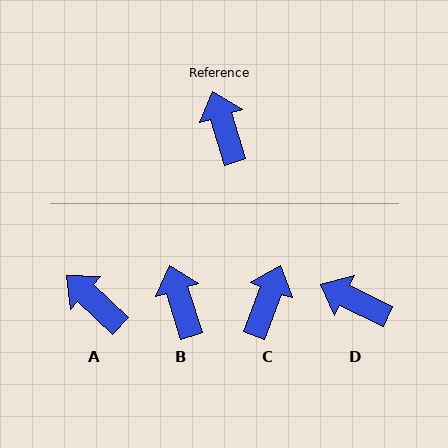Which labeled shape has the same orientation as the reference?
B.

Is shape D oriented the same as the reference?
No, it is off by about 47 degrees.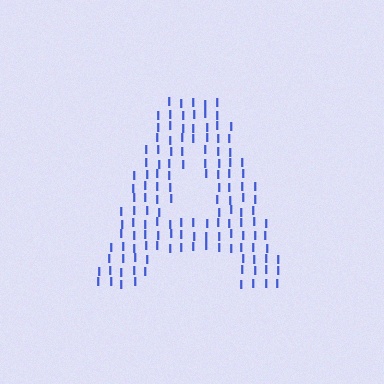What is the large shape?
The large shape is the letter A.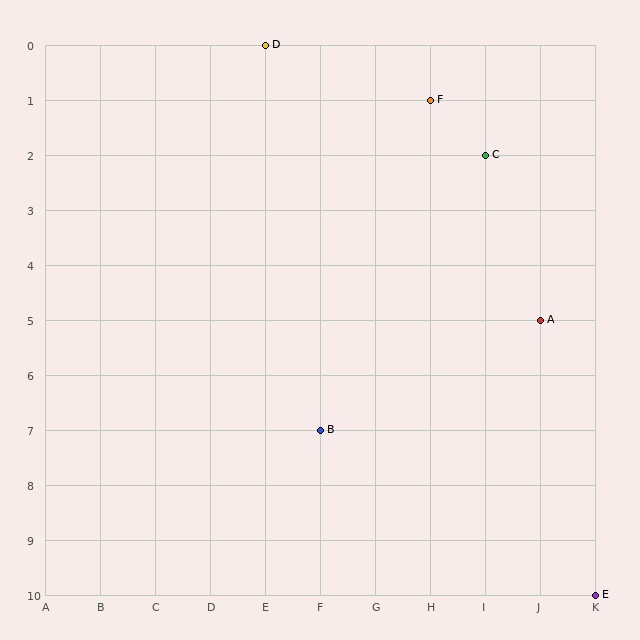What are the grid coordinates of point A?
Point A is at grid coordinates (J, 5).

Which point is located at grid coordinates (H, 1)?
Point F is at (H, 1).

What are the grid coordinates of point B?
Point B is at grid coordinates (F, 7).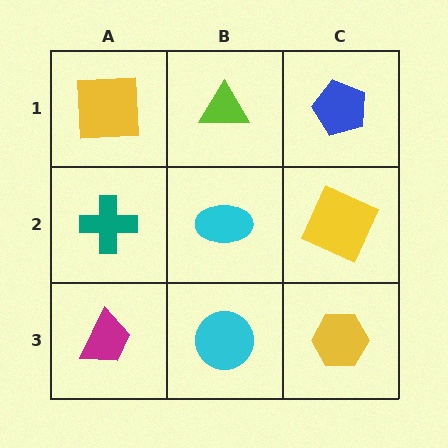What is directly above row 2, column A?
A yellow square.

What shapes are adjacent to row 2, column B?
A lime triangle (row 1, column B), a cyan circle (row 3, column B), a teal cross (row 2, column A), a yellow square (row 2, column C).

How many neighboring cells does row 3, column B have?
3.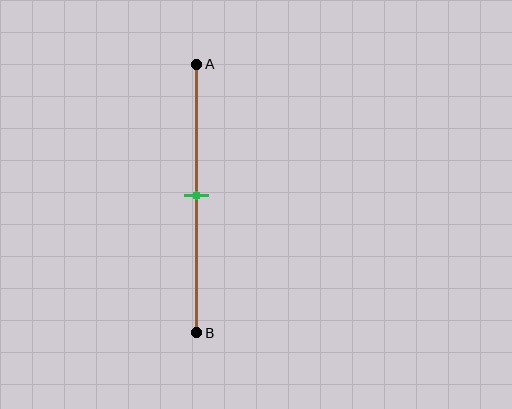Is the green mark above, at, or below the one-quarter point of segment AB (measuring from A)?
The green mark is below the one-quarter point of segment AB.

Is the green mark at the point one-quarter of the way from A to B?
No, the mark is at about 50% from A, not at the 25% one-quarter point.